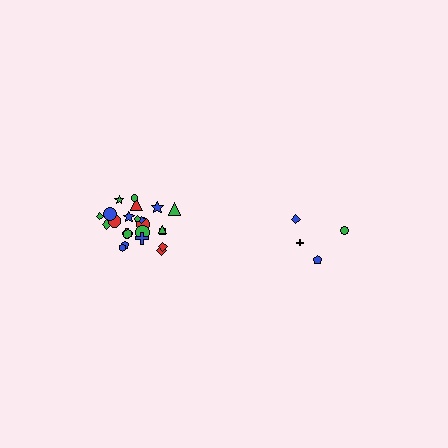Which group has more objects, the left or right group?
The left group.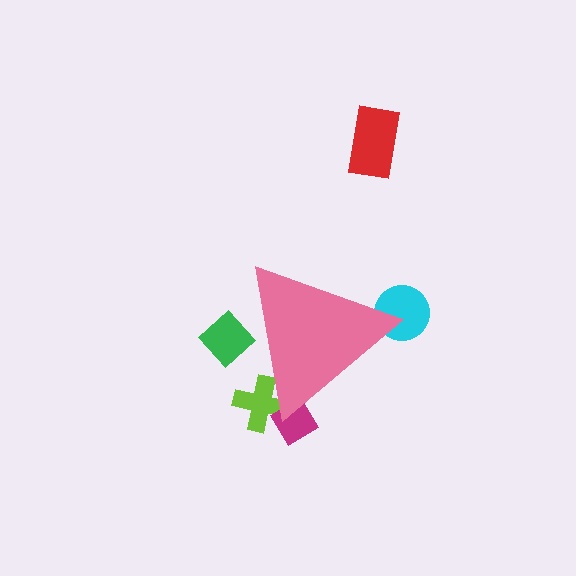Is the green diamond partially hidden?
Yes, the green diamond is partially hidden behind the pink triangle.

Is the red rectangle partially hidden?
No, the red rectangle is fully visible.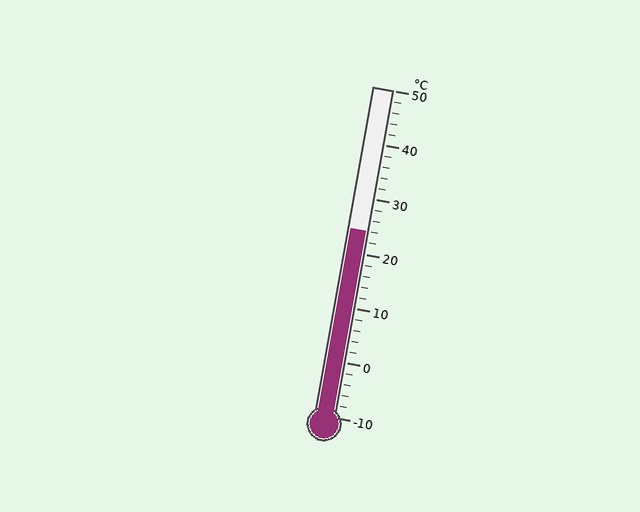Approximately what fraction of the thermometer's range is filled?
The thermometer is filled to approximately 55% of its range.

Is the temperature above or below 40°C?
The temperature is below 40°C.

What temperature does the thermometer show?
The thermometer shows approximately 24°C.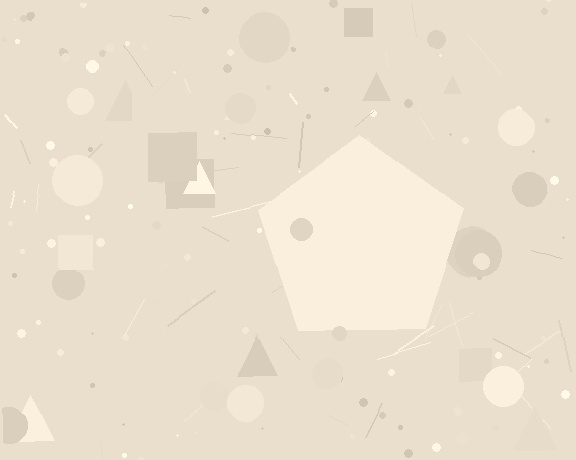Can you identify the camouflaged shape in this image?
The camouflaged shape is a pentagon.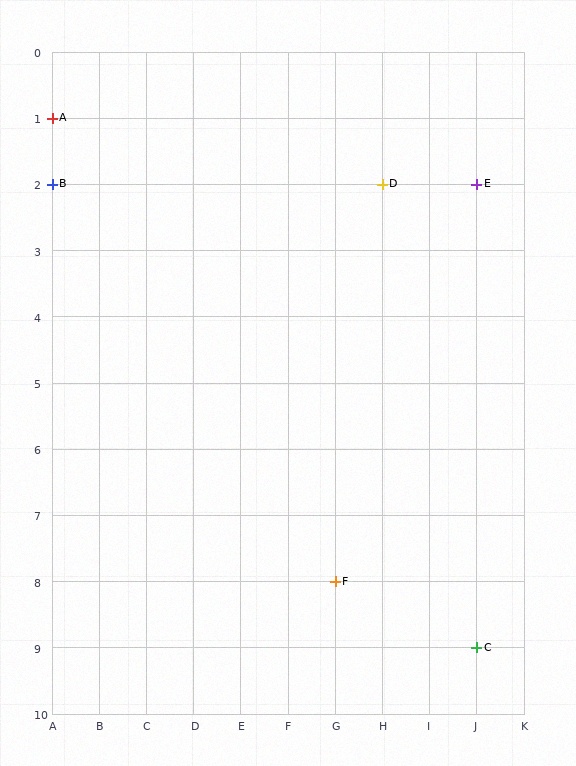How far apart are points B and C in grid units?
Points B and C are 9 columns and 7 rows apart (about 11.4 grid units diagonally).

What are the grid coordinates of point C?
Point C is at grid coordinates (J, 9).